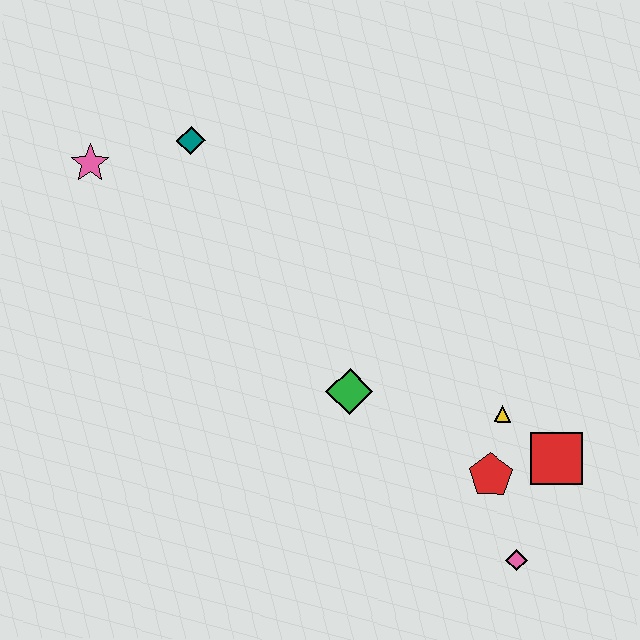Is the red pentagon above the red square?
No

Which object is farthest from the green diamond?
The pink star is farthest from the green diamond.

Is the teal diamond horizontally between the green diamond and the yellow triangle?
No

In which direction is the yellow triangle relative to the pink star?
The yellow triangle is to the right of the pink star.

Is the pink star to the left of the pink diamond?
Yes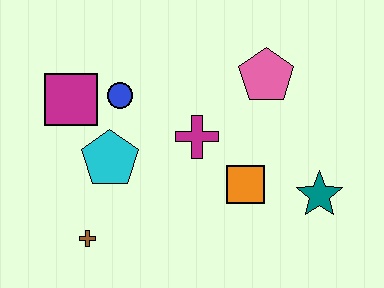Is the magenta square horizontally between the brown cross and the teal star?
No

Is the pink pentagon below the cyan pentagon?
No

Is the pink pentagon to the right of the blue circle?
Yes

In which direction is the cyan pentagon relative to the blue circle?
The cyan pentagon is below the blue circle.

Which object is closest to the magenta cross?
The orange square is closest to the magenta cross.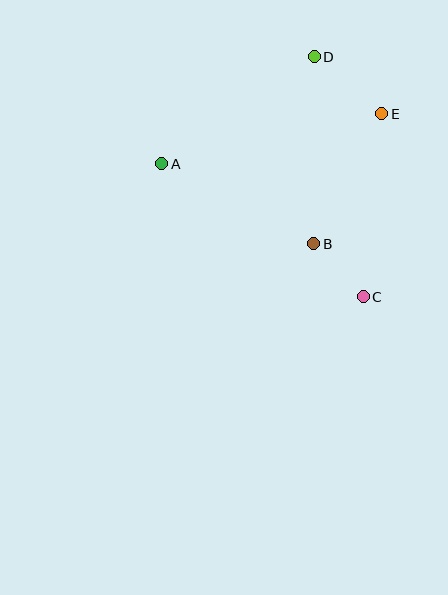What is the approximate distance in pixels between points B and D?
The distance between B and D is approximately 187 pixels.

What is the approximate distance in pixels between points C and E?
The distance between C and E is approximately 184 pixels.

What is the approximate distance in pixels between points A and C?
The distance between A and C is approximately 241 pixels.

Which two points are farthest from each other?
Points C and D are farthest from each other.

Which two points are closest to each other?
Points B and C are closest to each other.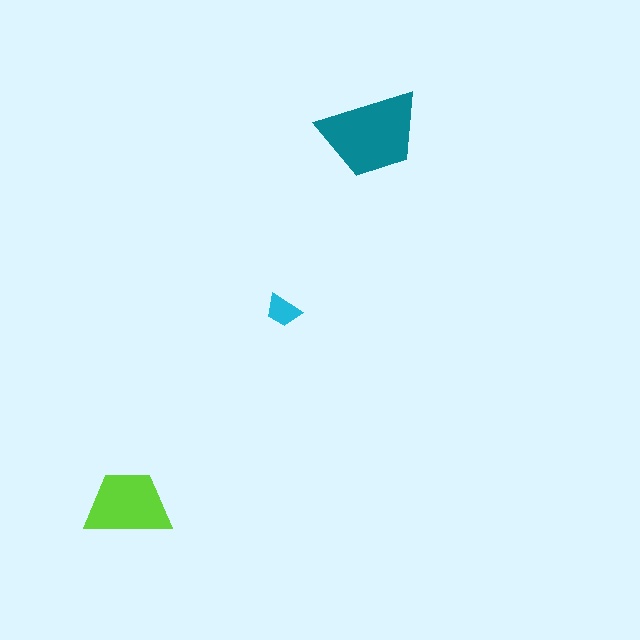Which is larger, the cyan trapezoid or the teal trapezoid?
The teal one.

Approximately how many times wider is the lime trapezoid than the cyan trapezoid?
About 2.5 times wider.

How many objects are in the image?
There are 3 objects in the image.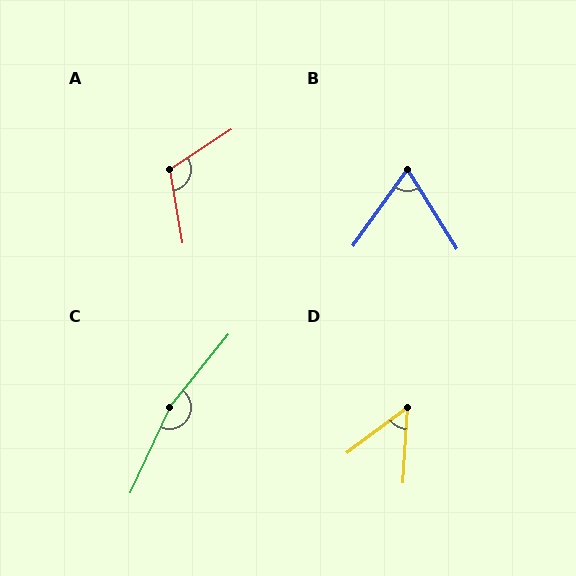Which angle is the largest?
C, at approximately 165 degrees.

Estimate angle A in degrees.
Approximately 113 degrees.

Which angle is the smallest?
D, at approximately 50 degrees.